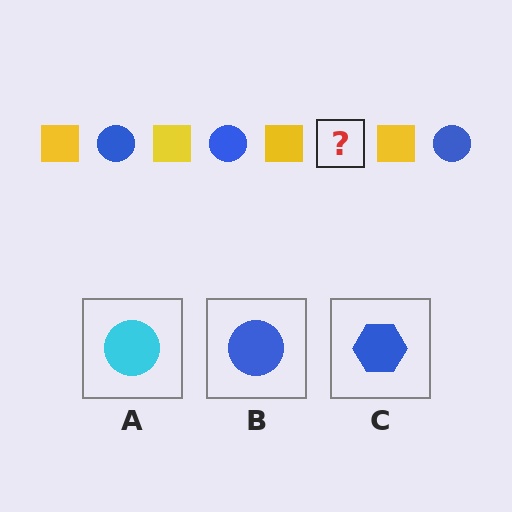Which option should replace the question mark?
Option B.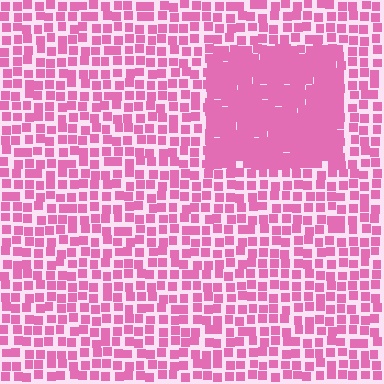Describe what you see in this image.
The image contains small pink elements arranged at two different densities. A rectangle-shaped region is visible where the elements are more densely packed than the surrounding area.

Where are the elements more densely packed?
The elements are more densely packed inside the rectangle boundary.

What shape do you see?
I see a rectangle.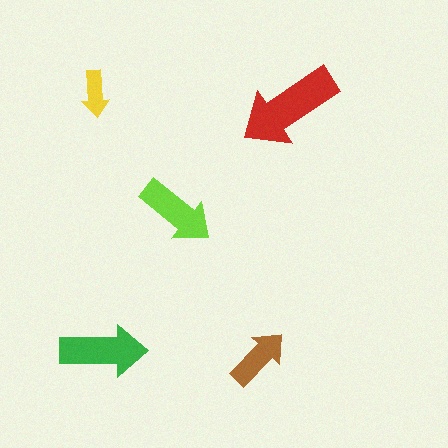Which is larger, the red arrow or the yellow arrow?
The red one.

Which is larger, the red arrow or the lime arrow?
The red one.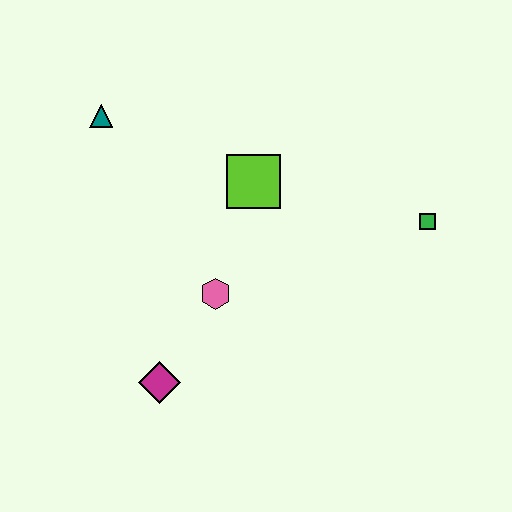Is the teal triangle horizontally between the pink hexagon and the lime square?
No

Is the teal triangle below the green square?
No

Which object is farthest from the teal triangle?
The green square is farthest from the teal triangle.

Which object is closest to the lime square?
The pink hexagon is closest to the lime square.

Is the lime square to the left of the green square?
Yes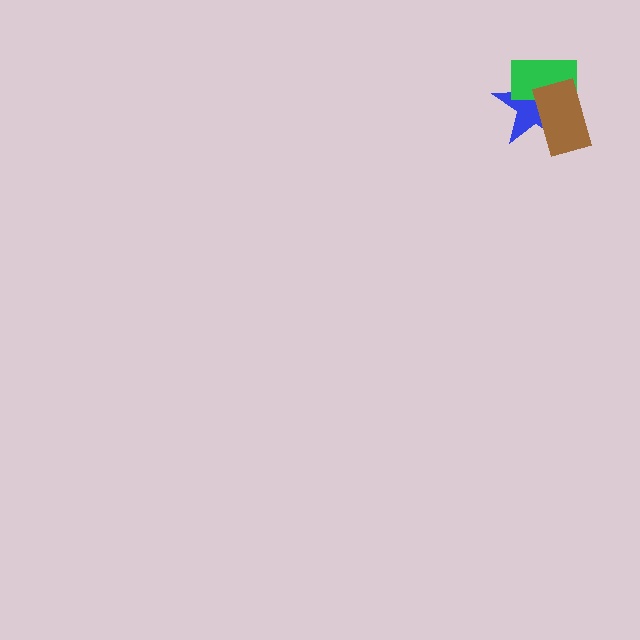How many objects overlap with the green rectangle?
2 objects overlap with the green rectangle.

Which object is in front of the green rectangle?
The brown rectangle is in front of the green rectangle.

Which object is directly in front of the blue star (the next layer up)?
The green rectangle is directly in front of the blue star.